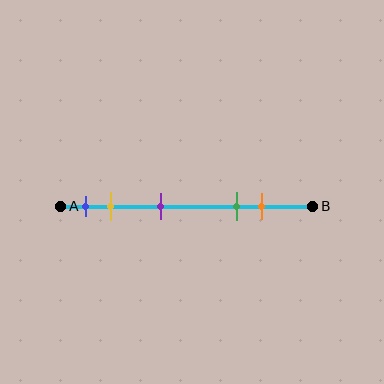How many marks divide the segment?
There are 5 marks dividing the segment.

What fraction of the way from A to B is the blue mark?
The blue mark is approximately 10% (0.1) of the way from A to B.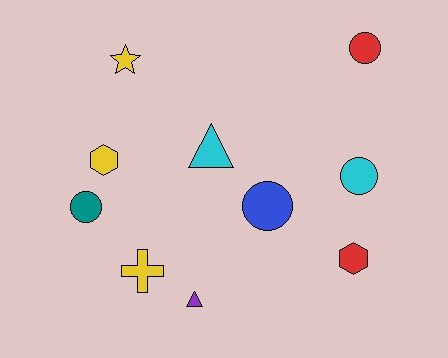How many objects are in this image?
There are 10 objects.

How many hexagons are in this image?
There are 2 hexagons.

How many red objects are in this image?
There are 2 red objects.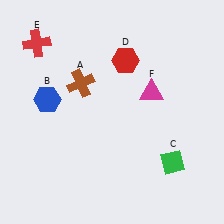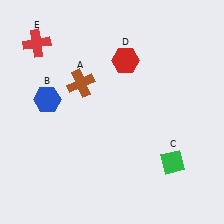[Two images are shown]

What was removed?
The magenta triangle (F) was removed in Image 2.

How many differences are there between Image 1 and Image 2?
There is 1 difference between the two images.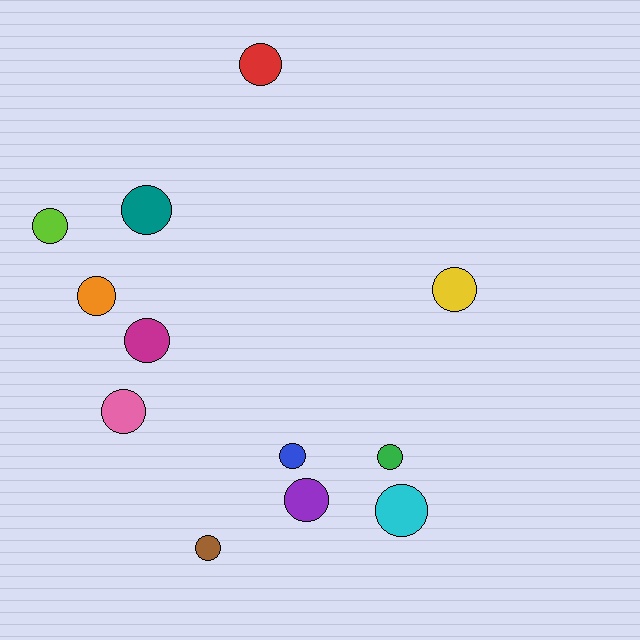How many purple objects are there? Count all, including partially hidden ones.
There is 1 purple object.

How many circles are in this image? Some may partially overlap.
There are 12 circles.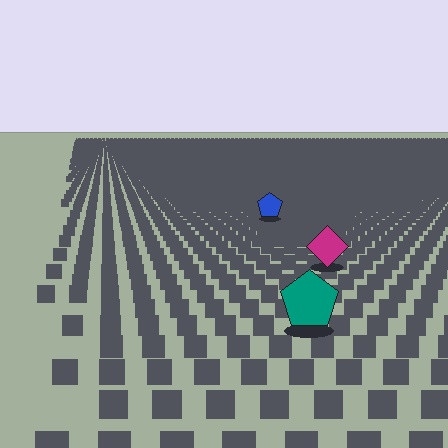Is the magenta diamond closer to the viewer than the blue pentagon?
Yes. The magenta diamond is closer — you can tell from the texture gradient: the ground texture is coarser near it.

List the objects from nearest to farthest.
From nearest to farthest: the teal pentagon, the magenta diamond, the blue pentagon.